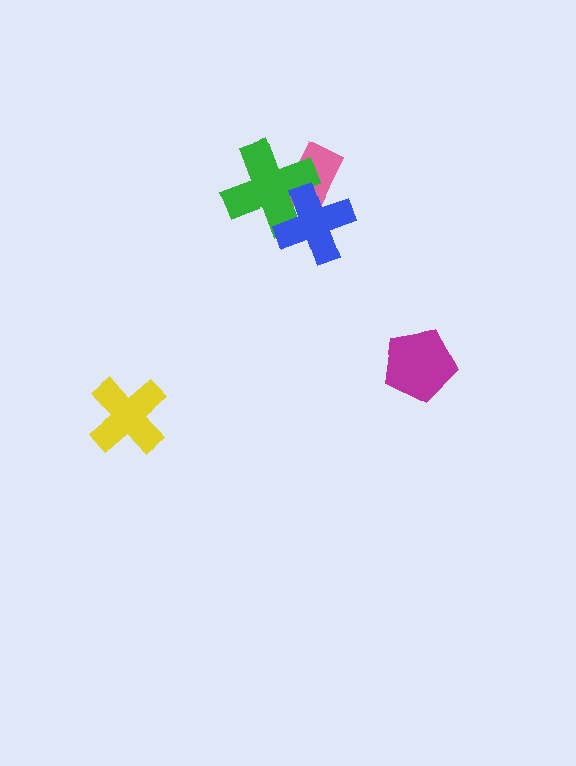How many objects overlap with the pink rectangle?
2 objects overlap with the pink rectangle.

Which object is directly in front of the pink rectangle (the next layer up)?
The green cross is directly in front of the pink rectangle.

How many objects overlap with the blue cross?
2 objects overlap with the blue cross.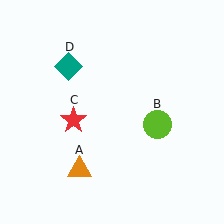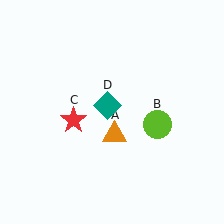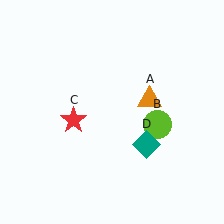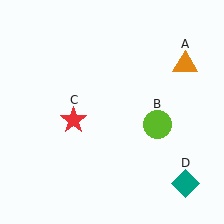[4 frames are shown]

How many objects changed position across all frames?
2 objects changed position: orange triangle (object A), teal diamond (object D).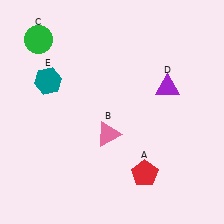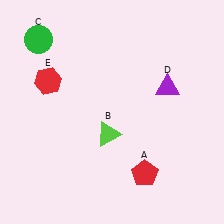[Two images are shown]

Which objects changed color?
B changed from pink to lime. E changed from teal to red.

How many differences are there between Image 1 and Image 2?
There are 2 differences between the two images.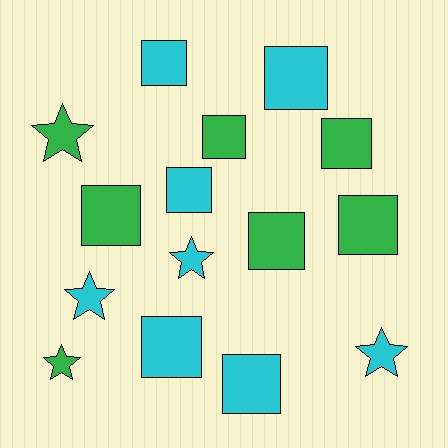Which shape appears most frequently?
Square, with 10 objects.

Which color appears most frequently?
Cyan, with 8 objects.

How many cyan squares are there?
There are 5 cyan squares.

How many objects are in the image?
There are 15 objects.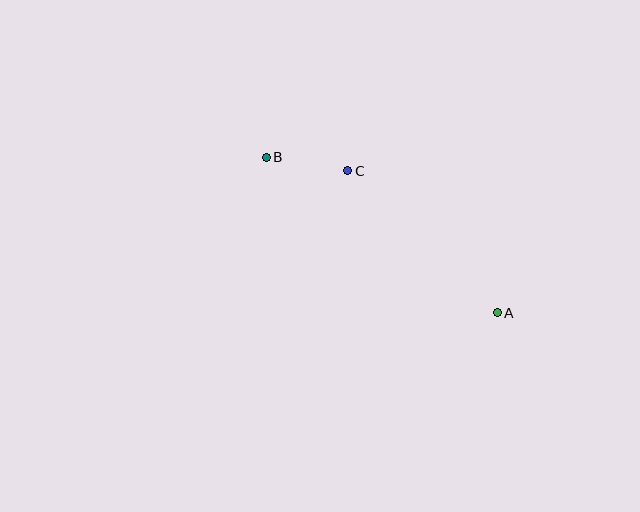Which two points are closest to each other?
Points B and C are closest to each other.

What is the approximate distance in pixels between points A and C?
The distance between A and C is approximately 206 pixels.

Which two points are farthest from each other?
Points A and B are farthest from each other.